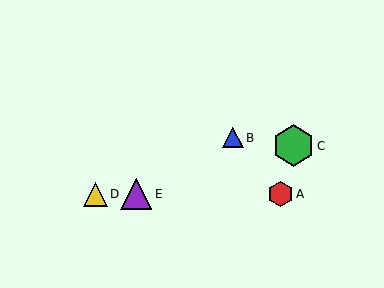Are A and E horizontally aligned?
Yes, both are at y≈194.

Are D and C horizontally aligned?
No, D is at y≈194 and C is at y≈146.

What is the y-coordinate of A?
Object A is at y≈194.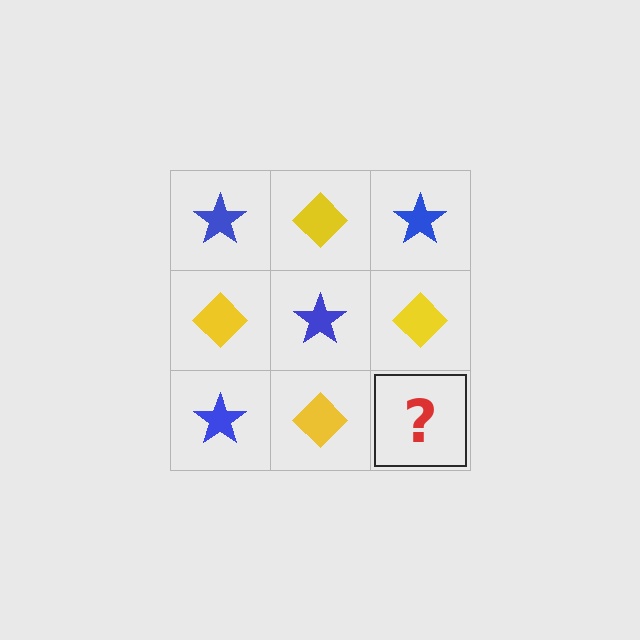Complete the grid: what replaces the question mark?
The question mark should be replaced with a blue star.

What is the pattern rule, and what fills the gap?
The rule is that it alternates blue star and yellow diamond in a checkerboard pattern. The gap should be filled with a blue star.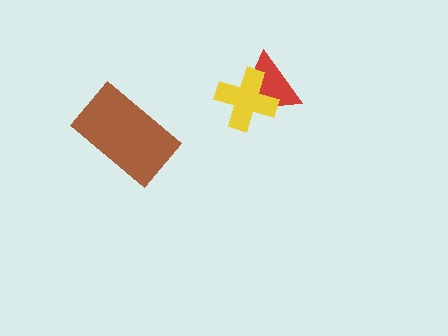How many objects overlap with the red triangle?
1 object overlaps with the red triangle.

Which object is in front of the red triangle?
The yellow cross is in front of the red triangle.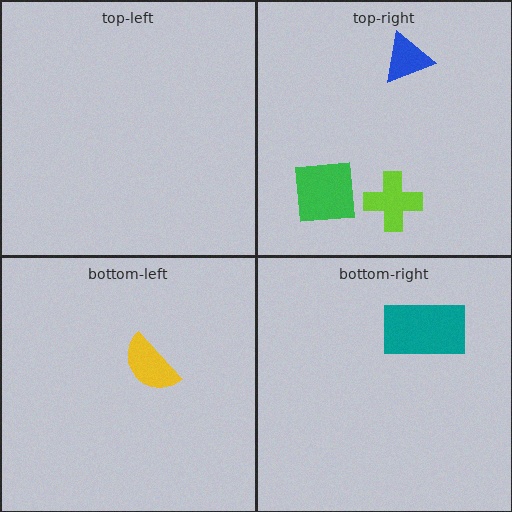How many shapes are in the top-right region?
3.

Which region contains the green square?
The top-right region.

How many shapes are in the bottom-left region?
1.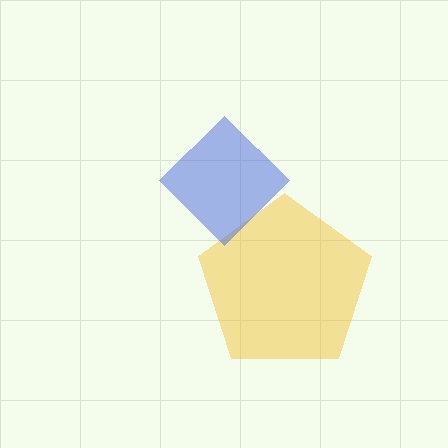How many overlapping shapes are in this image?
There are 2 overlapping shapes in the image.